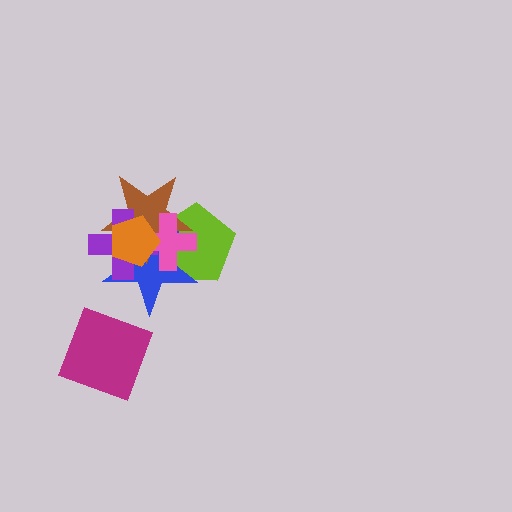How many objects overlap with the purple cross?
4 objects overlap with the purple cross.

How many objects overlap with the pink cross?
5 objects overlap with the pink cross.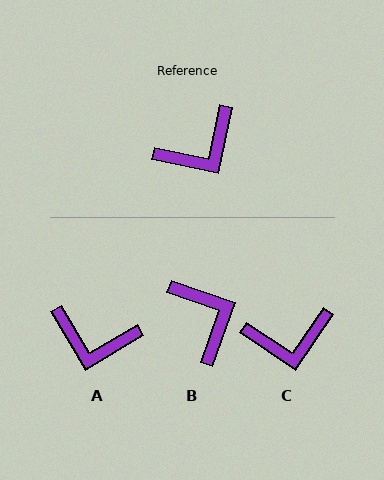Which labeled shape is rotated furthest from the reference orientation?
B, about 83 degrees away.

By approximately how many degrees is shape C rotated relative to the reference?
Approximately 22 degrees clockwise.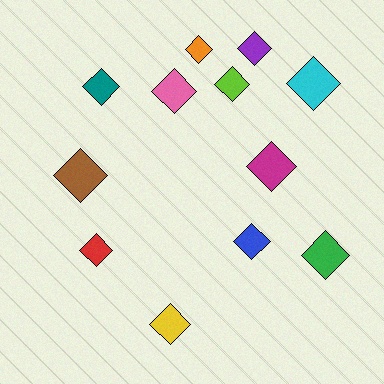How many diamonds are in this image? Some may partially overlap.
There are 12 diamonds.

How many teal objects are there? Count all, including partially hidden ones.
There is 1 teal object.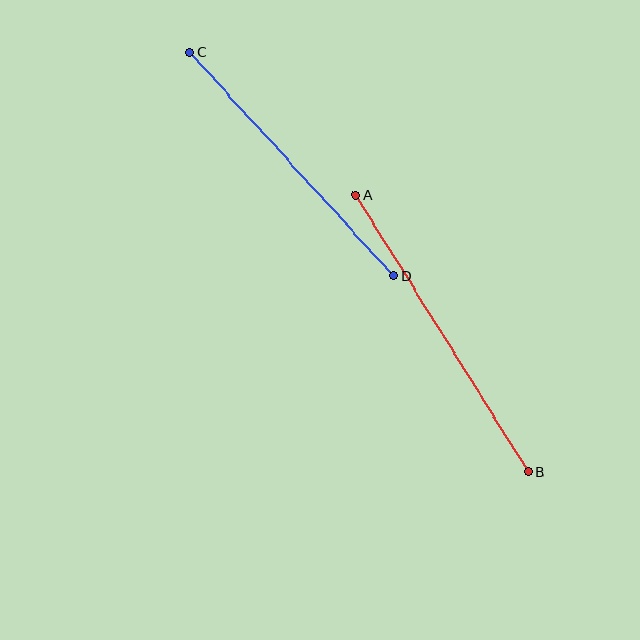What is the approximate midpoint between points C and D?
The midpoint is at approximately (292, 164) pixels.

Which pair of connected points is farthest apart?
Points A and B are farthest apart.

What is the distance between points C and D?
The distance is approximately 303 pixels.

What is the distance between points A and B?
The distance is approximately 326 pixels.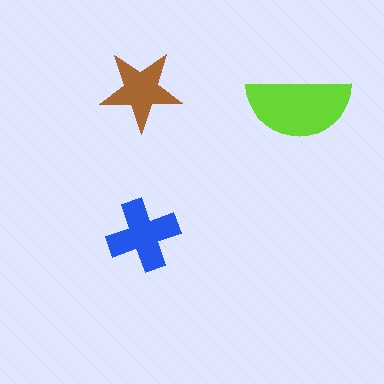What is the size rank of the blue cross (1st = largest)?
2nd.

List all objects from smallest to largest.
The brown star, the blue cross, the lime semicircle.